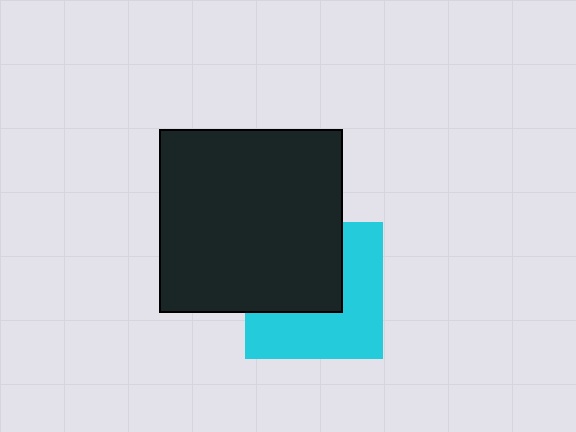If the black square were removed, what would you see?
You would see the complete cyan square.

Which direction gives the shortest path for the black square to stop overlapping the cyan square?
Moving toward the upper-left gives the shortest separation.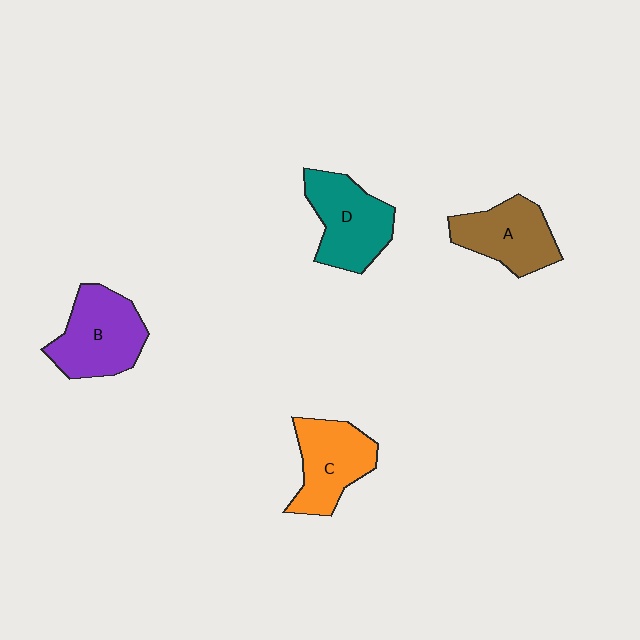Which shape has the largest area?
Shape B (purple).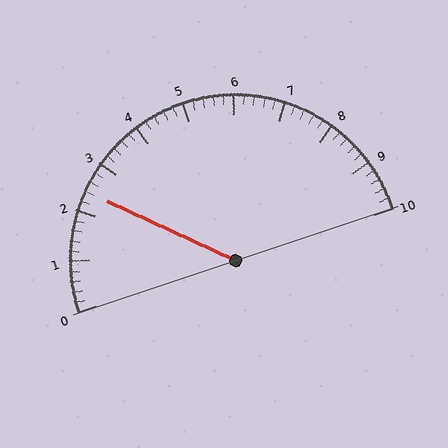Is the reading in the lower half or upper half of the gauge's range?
The reading is in the lower half of the range (0 to 10).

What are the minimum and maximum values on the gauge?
The gauge ranges from 0 to 10.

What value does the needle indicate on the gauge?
The needle indicates approximately 2.4.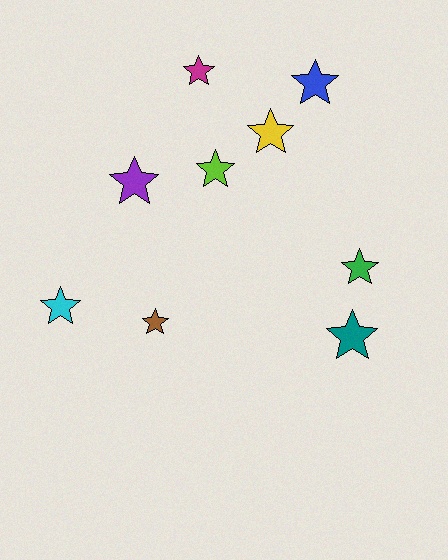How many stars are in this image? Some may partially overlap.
There are 9 stars.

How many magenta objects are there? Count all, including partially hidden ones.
There is 1 magenta object.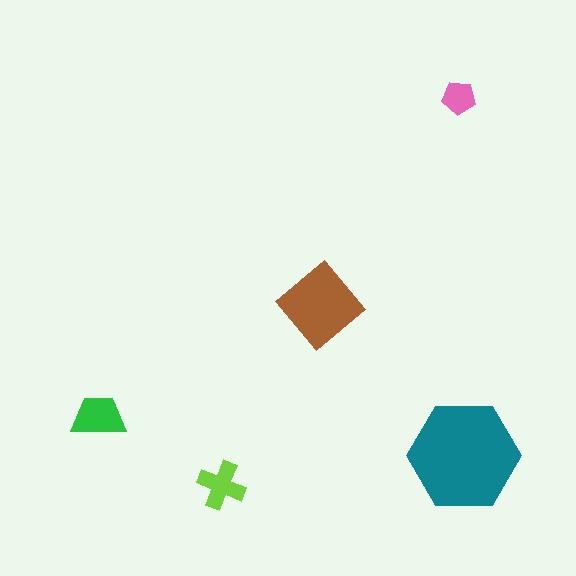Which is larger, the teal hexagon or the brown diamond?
The teal hexagon.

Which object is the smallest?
The pink pentagon.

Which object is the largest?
The teal hexagon.